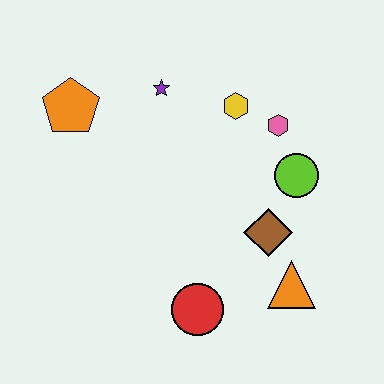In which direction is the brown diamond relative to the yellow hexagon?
The brown diamond is below the yellow hexagon.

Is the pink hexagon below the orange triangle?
No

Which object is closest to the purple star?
The yellow hexagon is closest to the purple star.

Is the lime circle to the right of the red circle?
Yes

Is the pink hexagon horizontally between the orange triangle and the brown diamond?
Yes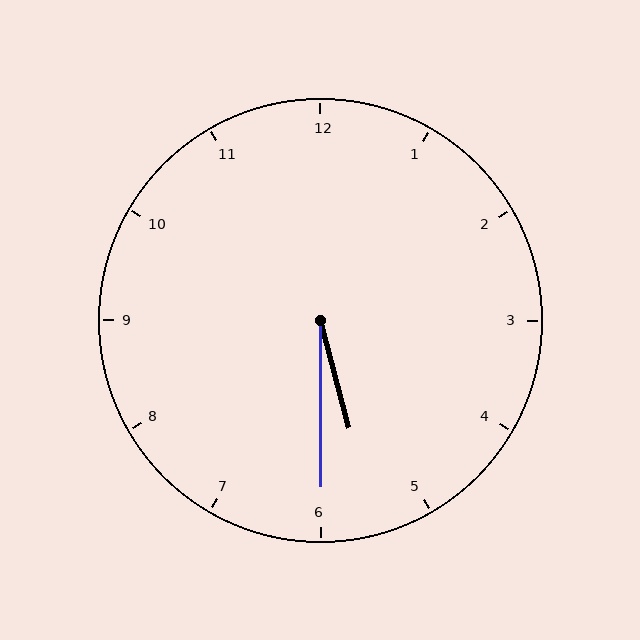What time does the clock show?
5:30.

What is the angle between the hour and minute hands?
Approximately 15 degrees.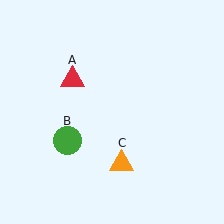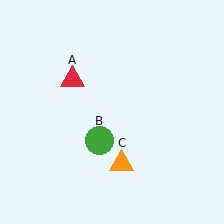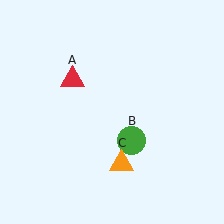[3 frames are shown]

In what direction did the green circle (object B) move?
The green circle (object B) moved right.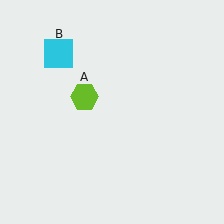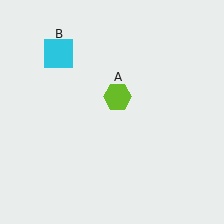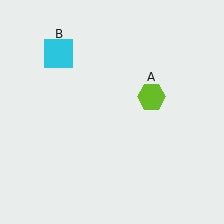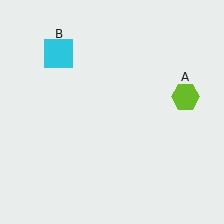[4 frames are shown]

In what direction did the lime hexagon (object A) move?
The lime hexagon (object A) moved right.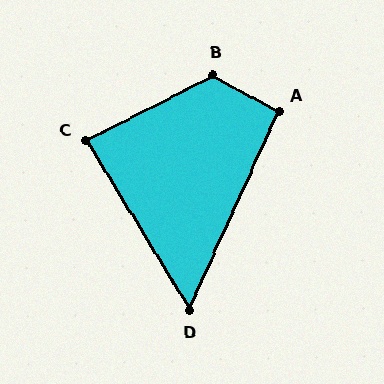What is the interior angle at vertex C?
Approximately 86 degrees (approximately right).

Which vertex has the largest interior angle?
B, at approximately 124 degrees.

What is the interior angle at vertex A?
Approximately 94 degrees (approximately right).